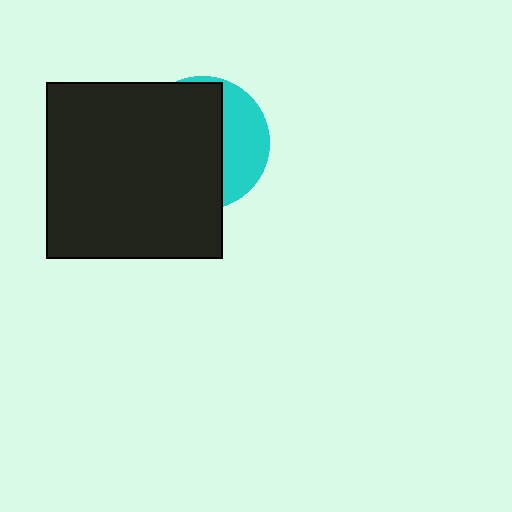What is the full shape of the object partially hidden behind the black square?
The partially hidden object is a cyan circle.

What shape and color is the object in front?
The object in front is a black square.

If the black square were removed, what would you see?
You would see the complete cyan circle.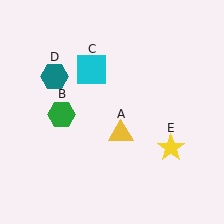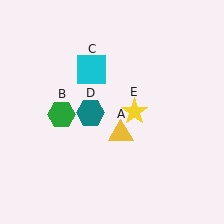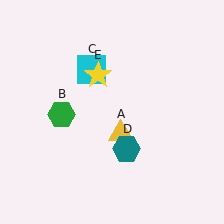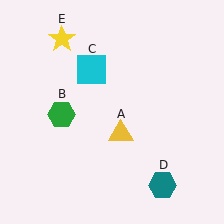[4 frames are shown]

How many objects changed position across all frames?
2 objects changed position: teal hexagon (object D), yellow star (object E).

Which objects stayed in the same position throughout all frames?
Yellow triangle (object A) and green hexagon (object B) and cyan square (object C) remained stationary.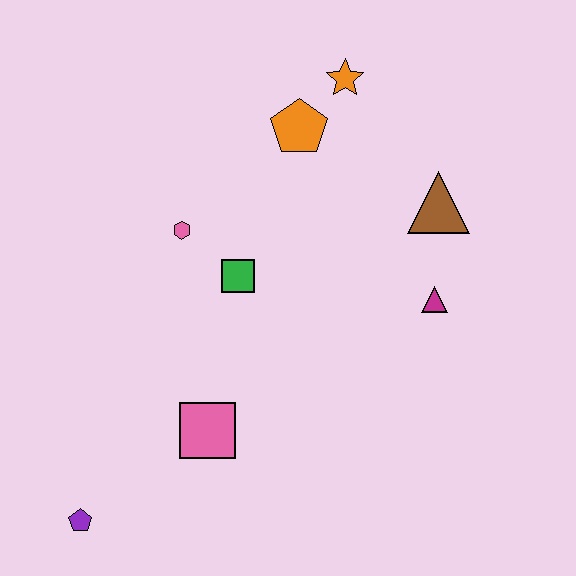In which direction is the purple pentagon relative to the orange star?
The purple pentagon is below the orange star.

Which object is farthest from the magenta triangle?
The purple pentagon is farthest from the magenta triangle.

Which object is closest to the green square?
The pink hexagon is closest to the green square.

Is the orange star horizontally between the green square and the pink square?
No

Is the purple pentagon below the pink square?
Yes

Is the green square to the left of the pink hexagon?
No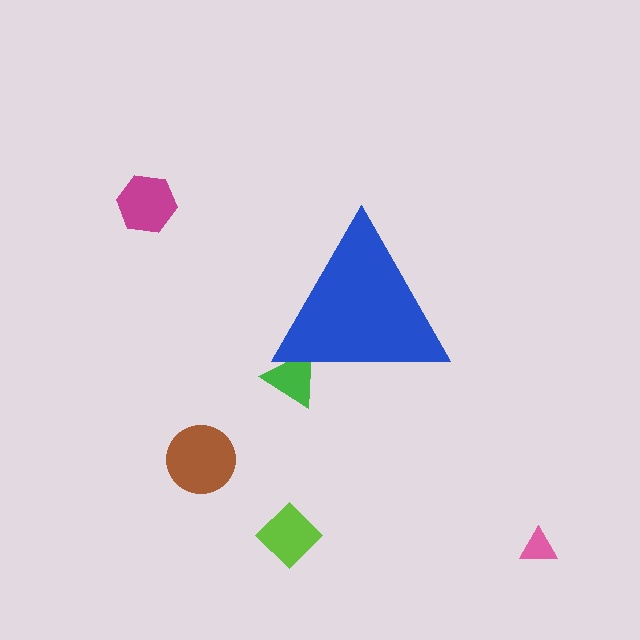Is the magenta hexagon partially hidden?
No, the magenta hexagon is fully visible.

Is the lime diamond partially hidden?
No, the lime diamond is fully visible.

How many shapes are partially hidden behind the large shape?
1 shape is partially hidden.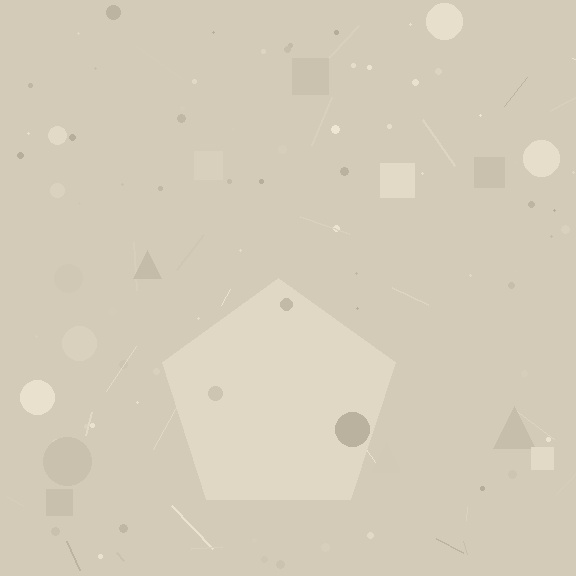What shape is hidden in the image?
A pentagon is hidden in the image.